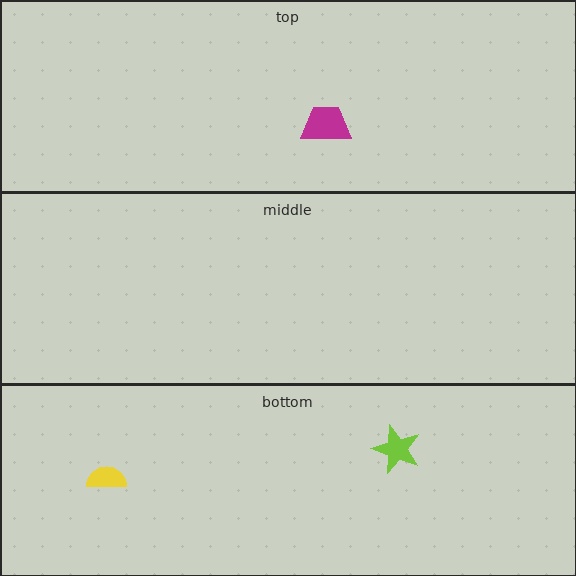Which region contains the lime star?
The bottom region.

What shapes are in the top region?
The magenta trapezoid.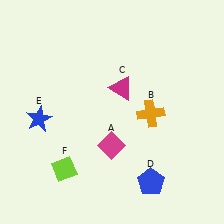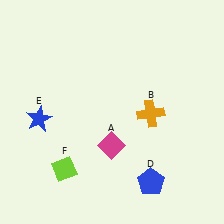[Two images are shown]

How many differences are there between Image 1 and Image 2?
There is 1 difference between the two images.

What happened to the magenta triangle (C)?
The magenta triangle (C) was removed in Image 2. It was in the top-right area of Image 1.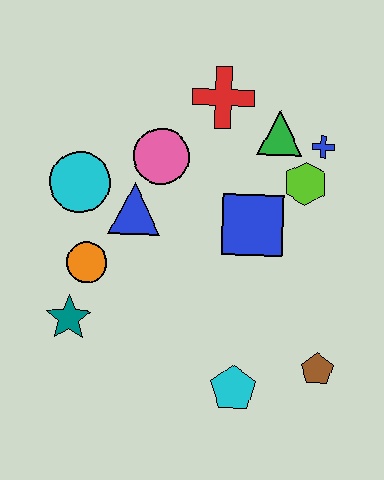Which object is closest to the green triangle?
The blue cross is closest to the green triangle.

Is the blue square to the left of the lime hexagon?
Yes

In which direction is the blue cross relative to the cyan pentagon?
The blue cross is above the cyan pentagon.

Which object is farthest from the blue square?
The teal star is farthest from the blue square.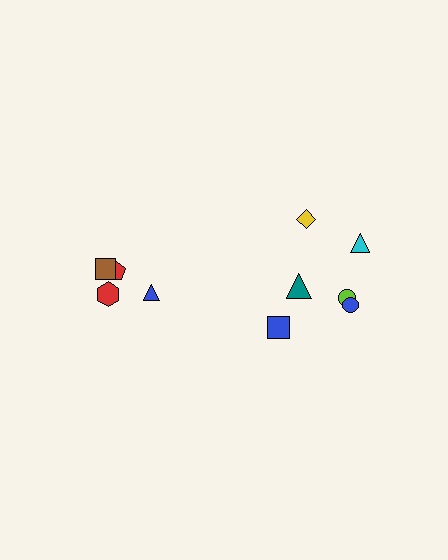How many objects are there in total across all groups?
There are 10 objects.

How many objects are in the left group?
There are 4 objects.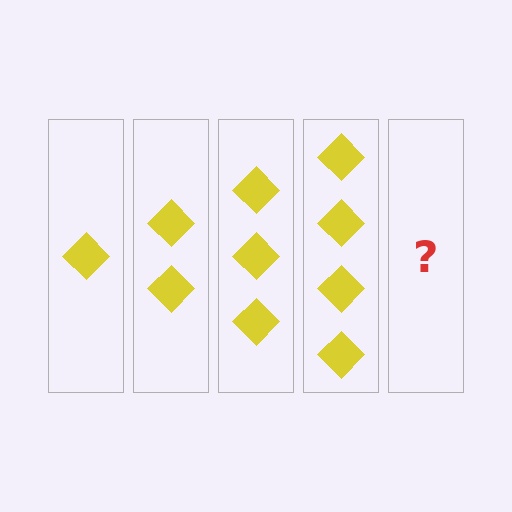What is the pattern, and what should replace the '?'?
The pattern is that each step adds one more diamond. The '?' should be 5 diamonds.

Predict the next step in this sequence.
The next step is 5 diamonds.